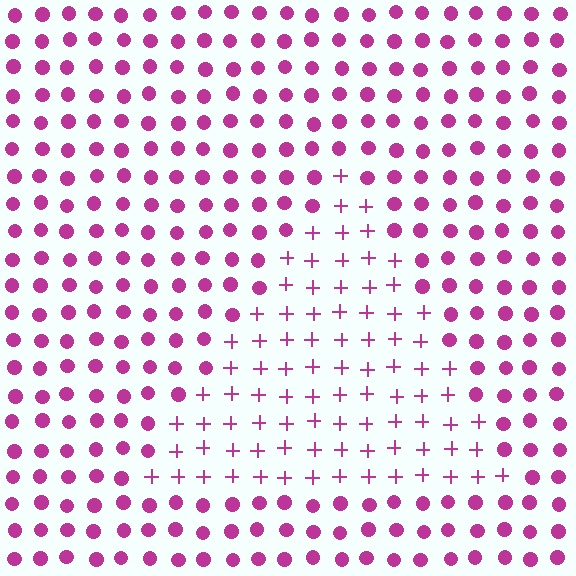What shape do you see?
I see a triangle.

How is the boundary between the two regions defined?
The boundary is defined by a change in element shape: plus signs inside vs. circles outside. All elements share the same color and spacing.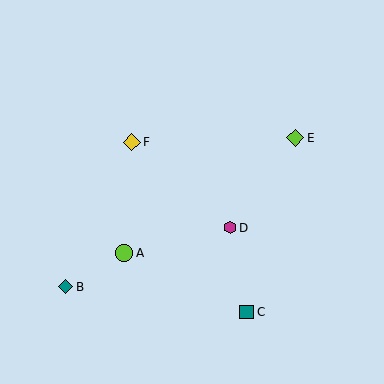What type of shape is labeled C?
Shape C is a teal square.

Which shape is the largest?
The lime circle (labeled A) is the largest.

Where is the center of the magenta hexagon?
The center of the magenta hexagon is at (230, 228).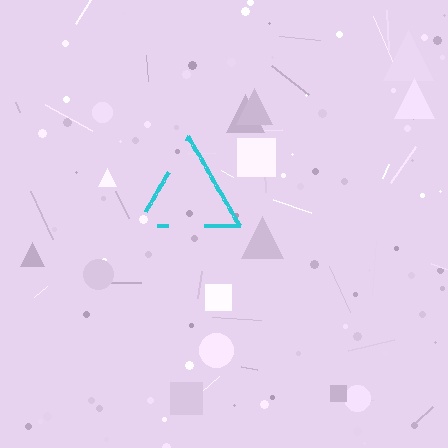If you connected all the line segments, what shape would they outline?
They would outline a triangle.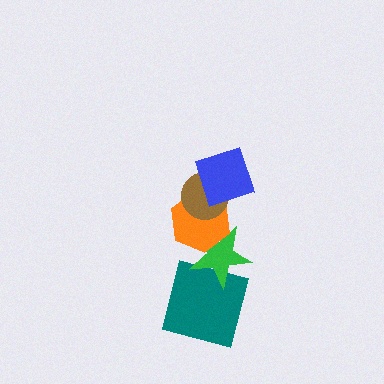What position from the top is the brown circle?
The brown circle is 2nd from the top.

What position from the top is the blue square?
The blue square is 1st from the top.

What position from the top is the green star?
The green star is 4th from the top.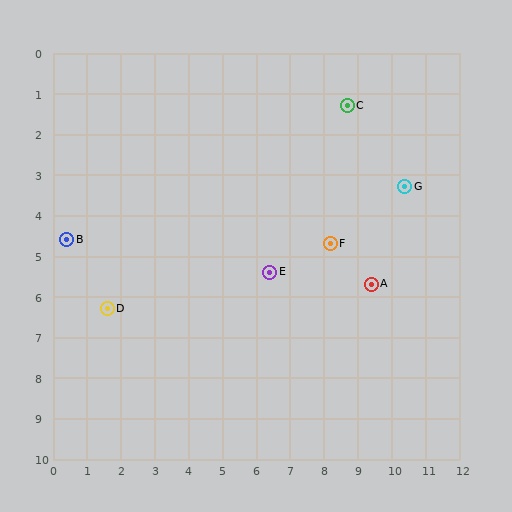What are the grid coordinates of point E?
Point E is at approximately (6.4, 5.4).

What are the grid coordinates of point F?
Point F is at approximately (8.2, 4.7).